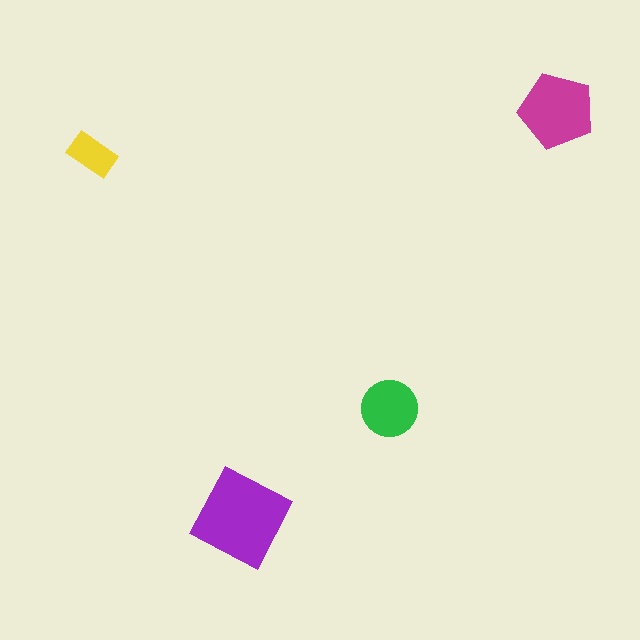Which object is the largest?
The purple diamond.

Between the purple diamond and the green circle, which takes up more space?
The purple diamond.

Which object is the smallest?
The yellow rectangle.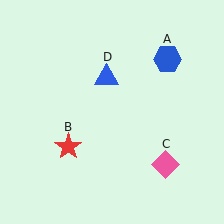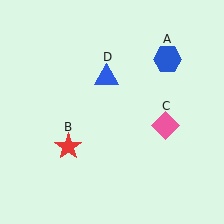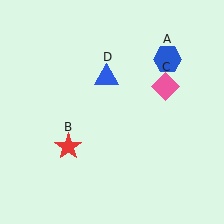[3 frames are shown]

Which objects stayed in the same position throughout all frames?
Blue hexagon (object A) and red star (object B) and blue triangle (object D) remained stationary.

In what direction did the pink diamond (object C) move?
The pink diamond (object C) moved up.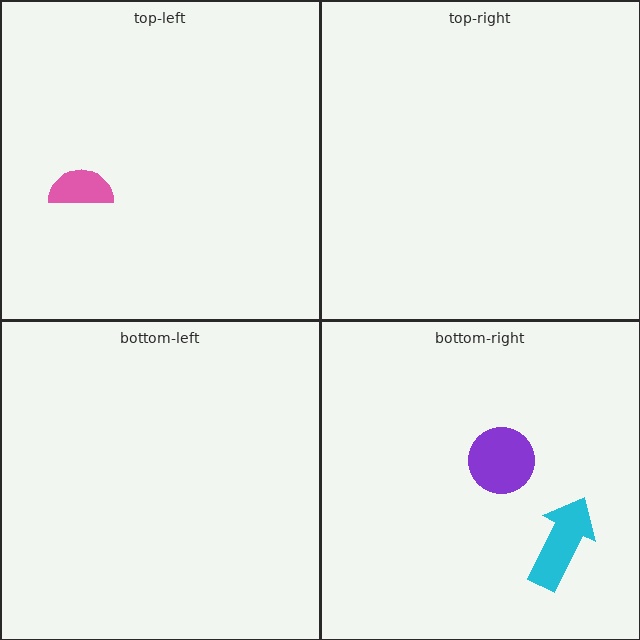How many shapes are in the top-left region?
1.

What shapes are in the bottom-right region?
The purple circle, the cyan arrow.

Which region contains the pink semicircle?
The top-left region.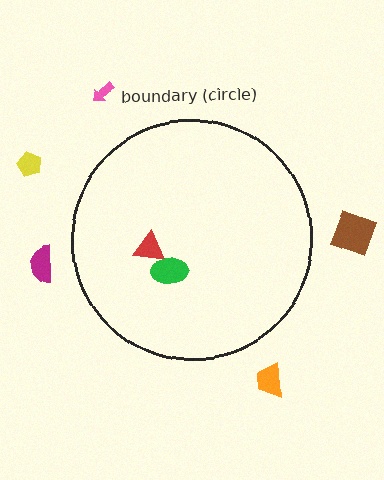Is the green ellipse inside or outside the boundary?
Inside.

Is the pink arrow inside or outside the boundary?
Outside.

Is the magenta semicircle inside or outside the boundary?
Outside.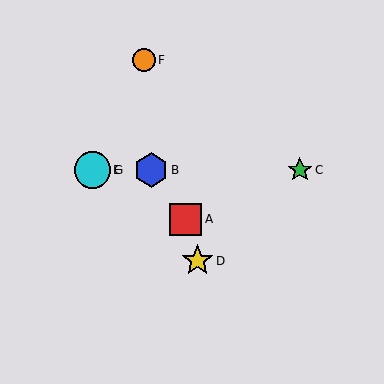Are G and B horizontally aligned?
Yes, both are at y≈170.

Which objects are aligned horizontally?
Objects B, C, E, G are aligned horizontally.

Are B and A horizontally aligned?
No, B is at y≈170 and A is at y≈219.